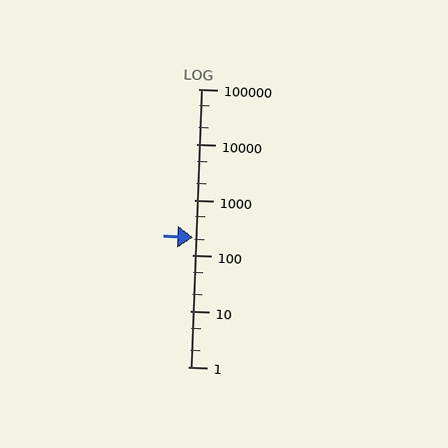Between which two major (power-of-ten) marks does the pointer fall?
The pointer is between 100 and 1000.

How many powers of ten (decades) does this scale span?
The scale spans 5 decades, from 1 to 100000.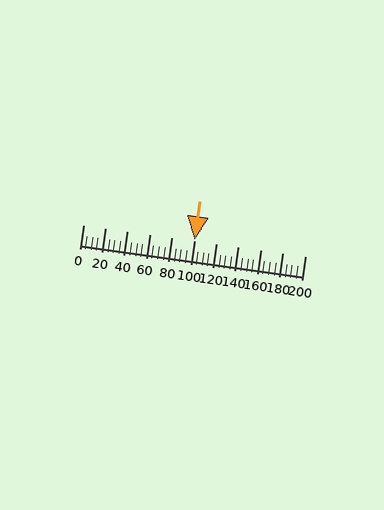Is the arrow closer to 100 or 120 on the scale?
The arrow is closer to 100.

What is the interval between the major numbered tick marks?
The major tick marks are spaced 20 units apart.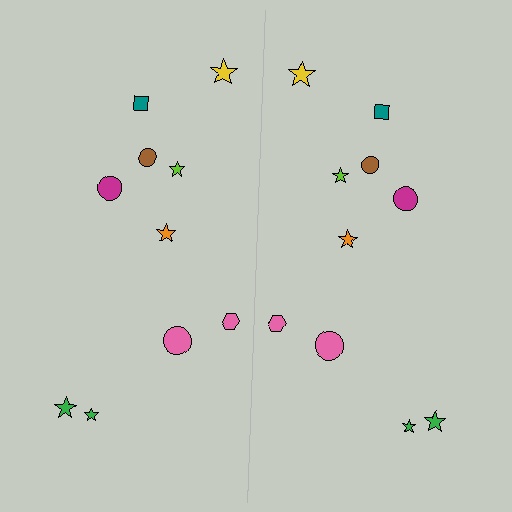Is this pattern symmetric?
Yes, this pattern has bilateral (reflection) symmetry.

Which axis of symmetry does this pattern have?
The pattern has a vertical axis of symmetry running through the center of the image.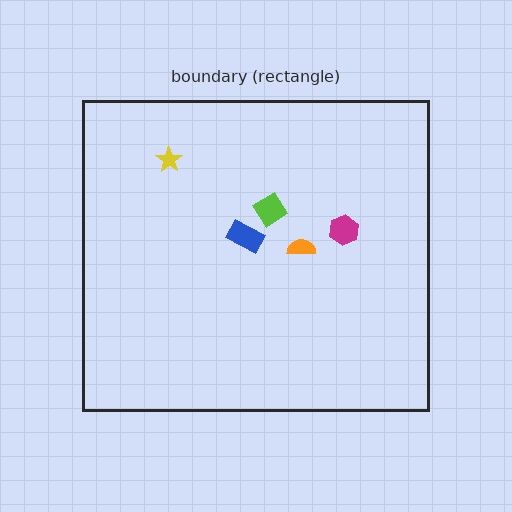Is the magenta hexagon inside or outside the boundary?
Inside.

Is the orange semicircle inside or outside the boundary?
Inside.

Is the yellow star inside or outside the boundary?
Inside.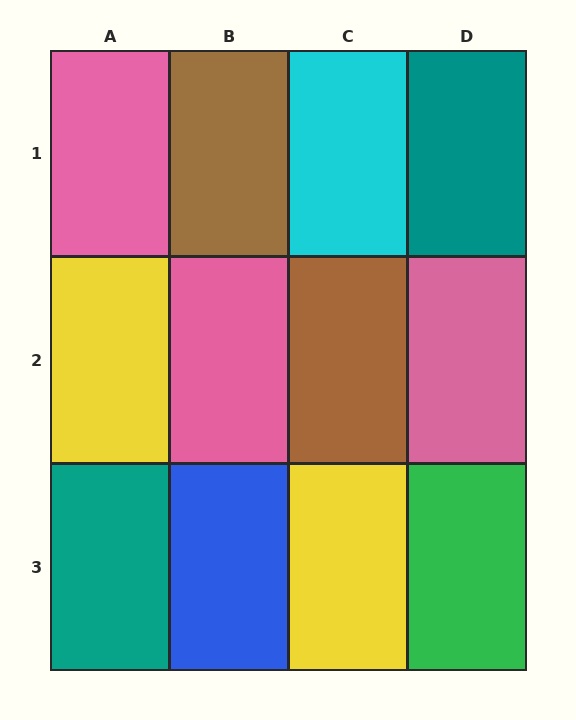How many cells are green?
1 cell is green.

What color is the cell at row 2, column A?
Yellow.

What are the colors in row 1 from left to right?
Pink, brown, cyan, teal.